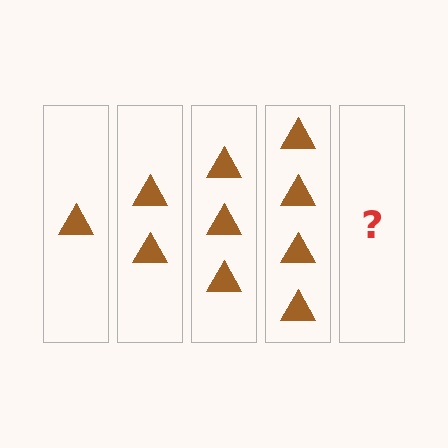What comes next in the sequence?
The next element should be 5 triangles.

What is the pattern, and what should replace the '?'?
The pattern is that each step adds one more triangle. The '?' should be 5 triangles.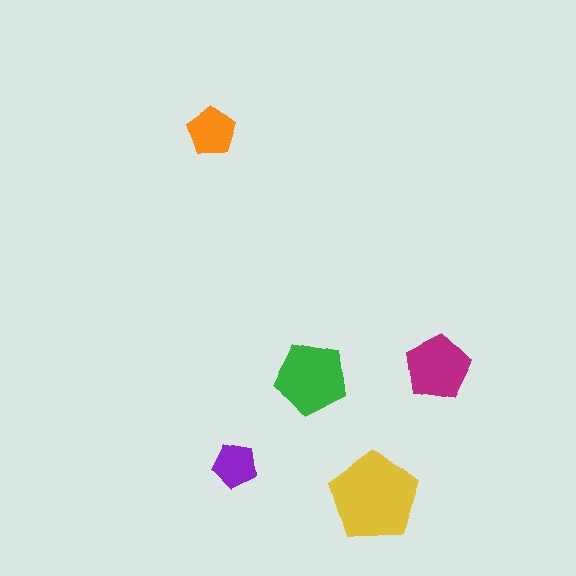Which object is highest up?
The orange pentagon is topmost.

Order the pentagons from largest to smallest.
the yellow one, the green one, the magenta one, the orange one, the purple one.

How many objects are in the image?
There are 5 objects in the image.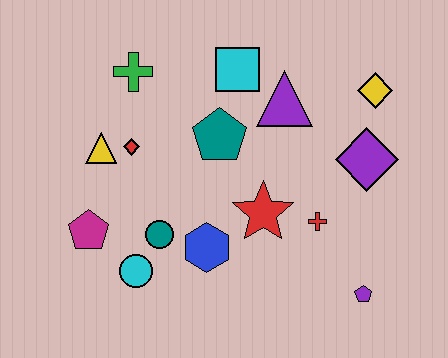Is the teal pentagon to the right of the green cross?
Yes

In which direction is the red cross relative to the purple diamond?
The red cross is below the purple diamond.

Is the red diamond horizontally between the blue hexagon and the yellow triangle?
Yes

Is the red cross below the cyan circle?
No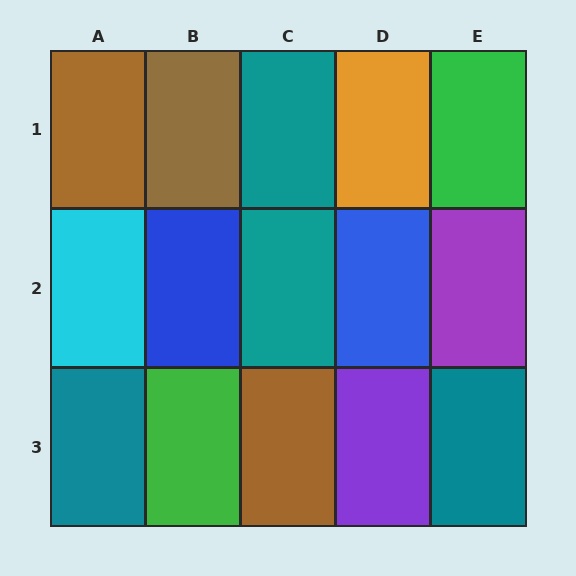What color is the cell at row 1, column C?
Teal.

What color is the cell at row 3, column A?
Teal.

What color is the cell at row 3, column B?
Green.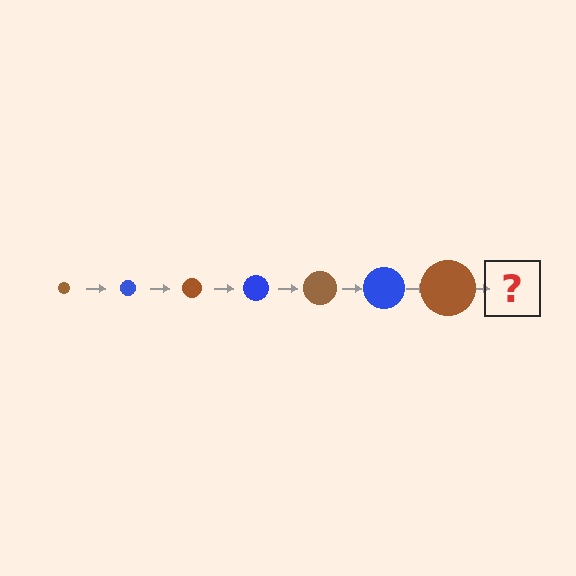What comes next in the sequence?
The next element should be a blue circle, larger than the previous one.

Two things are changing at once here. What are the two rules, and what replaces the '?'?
The two rules are that the circle grows larger each step and the color cycles through brown and blue. The '?' should be a blue circle, larger than the previous one.